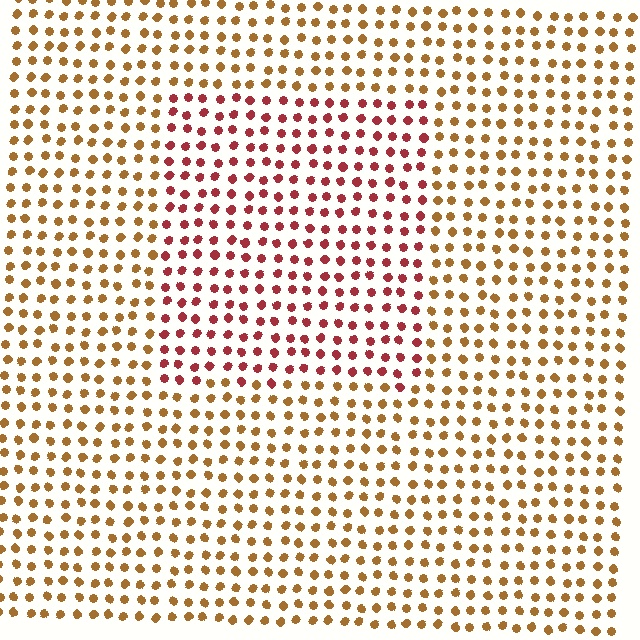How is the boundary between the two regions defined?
The boundary is defined purely by a slight shift in hue (about 40 degrees). Spacing, size, and orientation are identical on both sides.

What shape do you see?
I see a rectangle.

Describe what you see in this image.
The image is filled with small brown elements in a uniform arrangement. A rectangle-shaped region is visible where the elements are tinted to a slightly different hue, forming a subtle color boundary.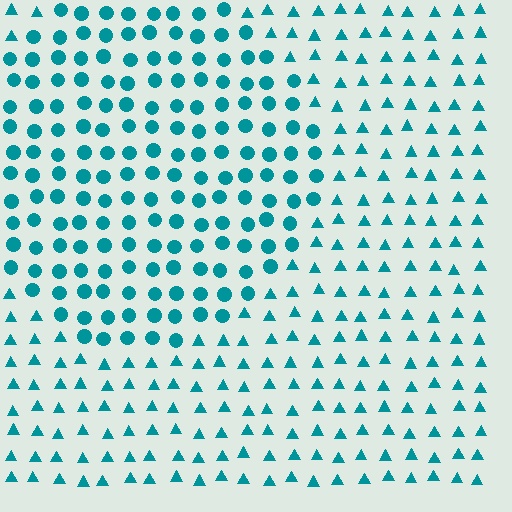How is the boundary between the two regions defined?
The boundary is defined by a change in element shape: circles inside vs. triangles outside. All elements share the same color and spacing.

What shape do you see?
I see a circle.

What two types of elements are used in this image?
The image uses circles inside the circle region and triangles outside it.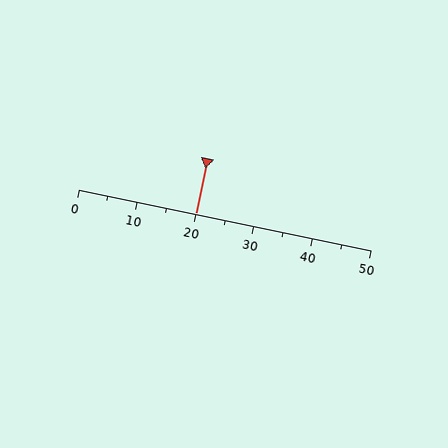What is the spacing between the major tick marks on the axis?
The major ticks are spaced 10 apart.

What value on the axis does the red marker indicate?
The marker indicates approximately 20.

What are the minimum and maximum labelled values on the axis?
The axis runs from 0 to 50.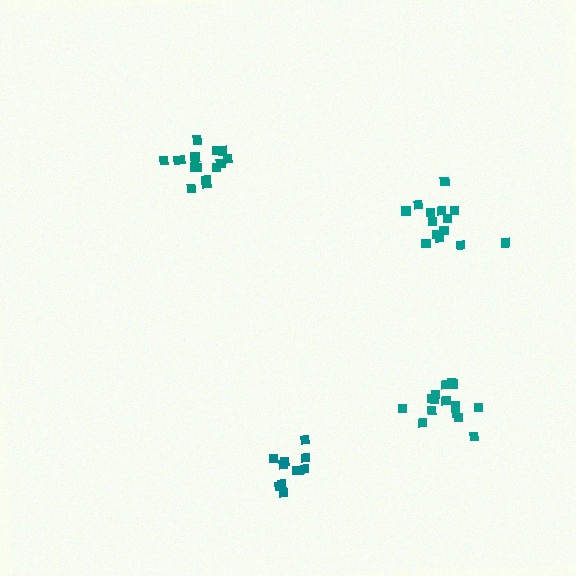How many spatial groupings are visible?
There are 4 spatial groupings.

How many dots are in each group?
Group 1: 11 dots, Group 2: 14 dots, Group 3: 16 dots, Group 4: 15 dots (56 total).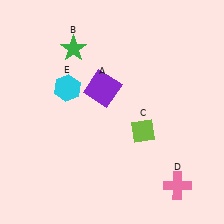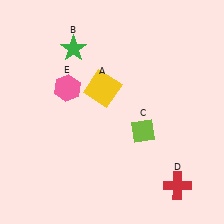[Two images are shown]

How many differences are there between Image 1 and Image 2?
There are 3 differences between the two images.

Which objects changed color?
A changed from purple to yellow. D changed from pink to red. E changed from cyan to pink.